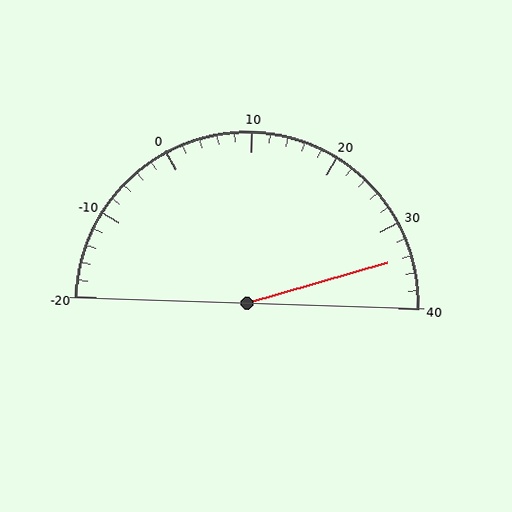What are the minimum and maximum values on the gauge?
The gauge ranges from -20 to 40.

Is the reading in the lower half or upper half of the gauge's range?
The reading is in the upper half of the range (-20 to 40).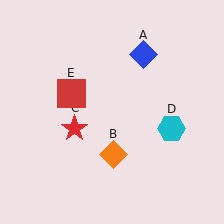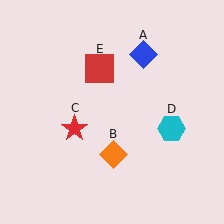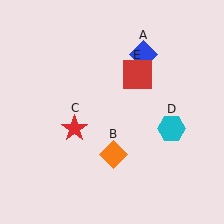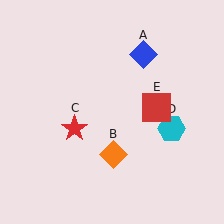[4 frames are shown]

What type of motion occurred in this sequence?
The red square (object E) rotated clockwise around the center of the scene.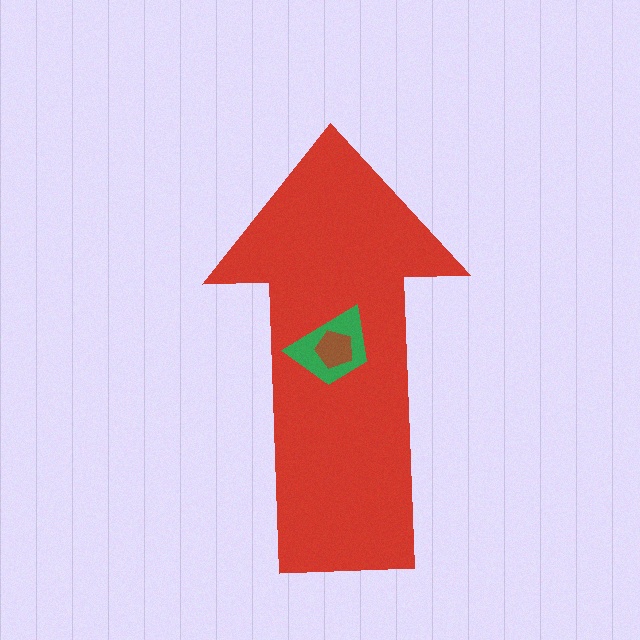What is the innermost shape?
The brown pentagon.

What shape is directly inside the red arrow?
The green trapezoid.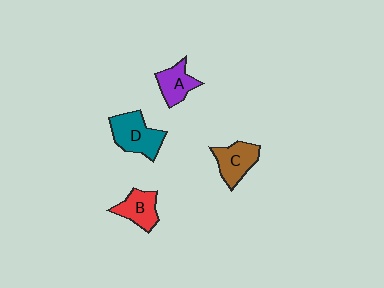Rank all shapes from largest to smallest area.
From largest to smallest: D (teal), C (brown), B (red), A (purple).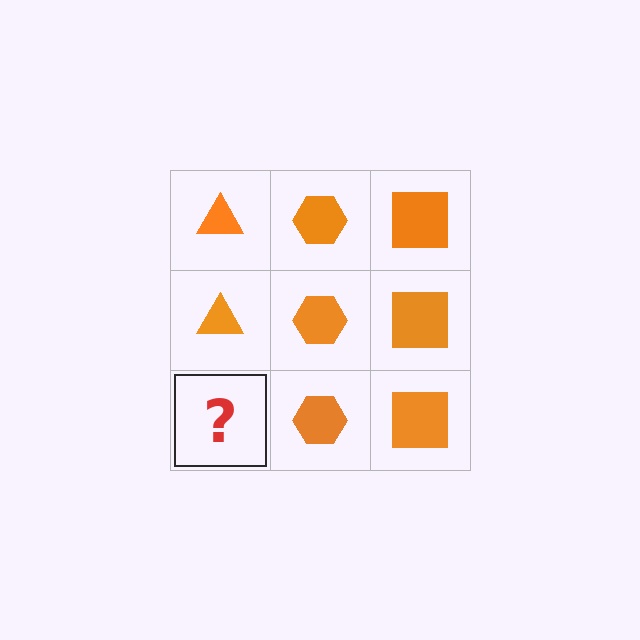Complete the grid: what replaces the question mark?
The question mark should be replaced with an orange triangle.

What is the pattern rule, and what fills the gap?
The rule is that each column has a consistent shape. The gap should be filled with an orange triangle.